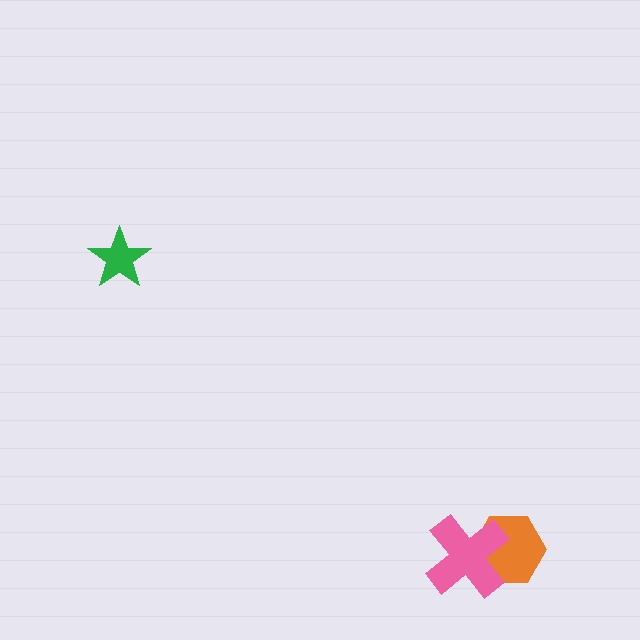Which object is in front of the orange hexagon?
The pink cross is in front of the orange hexagon.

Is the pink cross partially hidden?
No, no other shape covers it.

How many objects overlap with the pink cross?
1 object overlaps with the pink cross.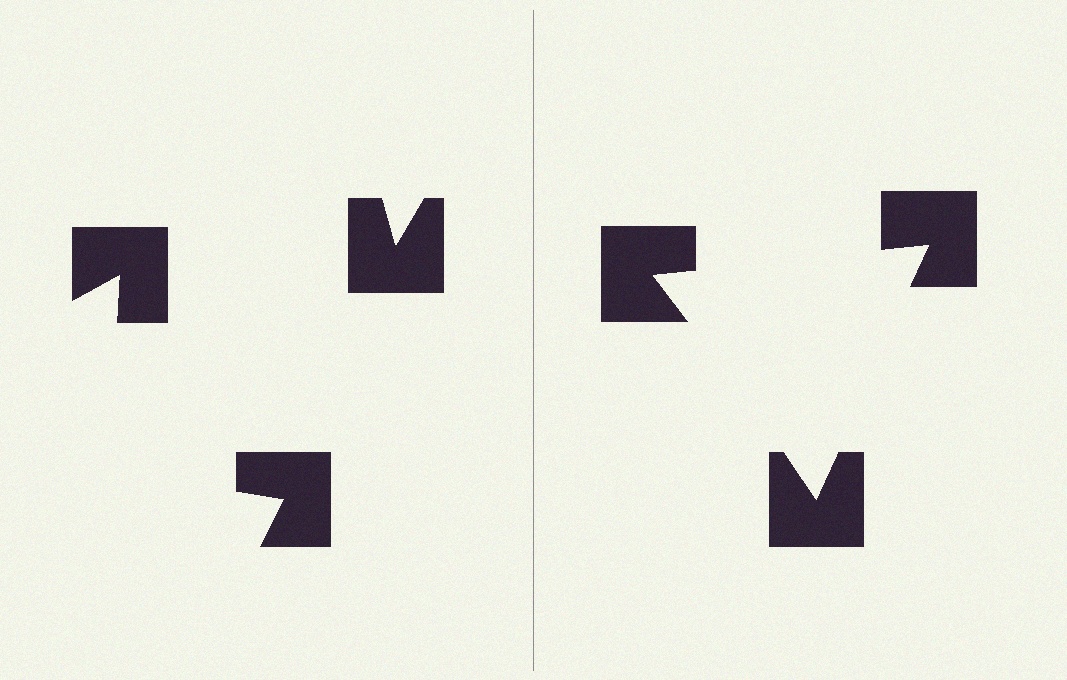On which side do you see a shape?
An illusory triangle appears on the right side. On the left side the wedge cuts are rotated, so no coherent shape forms.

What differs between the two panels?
The notched squares are positioned identically on both sides; only the wedge orientations differ. On the right they align to a triangle; on the left they are misaligned.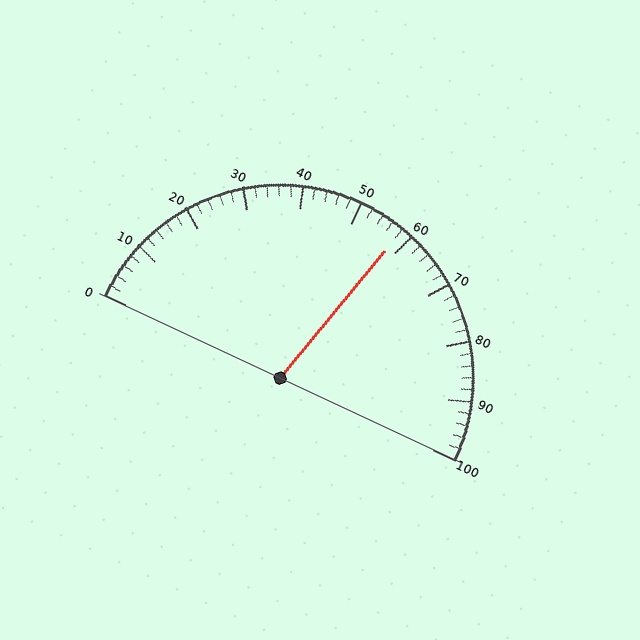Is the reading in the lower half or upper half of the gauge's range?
The reading is in the upper half of the range (0 to 100).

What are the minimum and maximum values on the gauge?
The gauge ranges from 0 to 100.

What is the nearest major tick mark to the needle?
The nearest major tick mark is 60.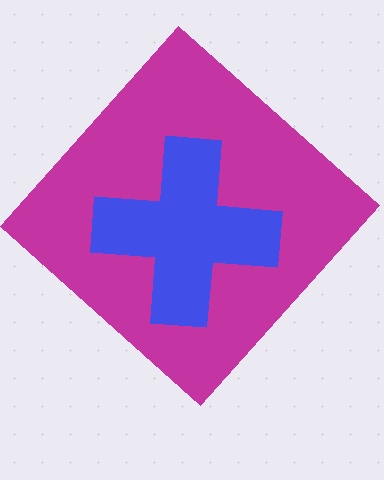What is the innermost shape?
The blue cross.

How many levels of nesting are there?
2.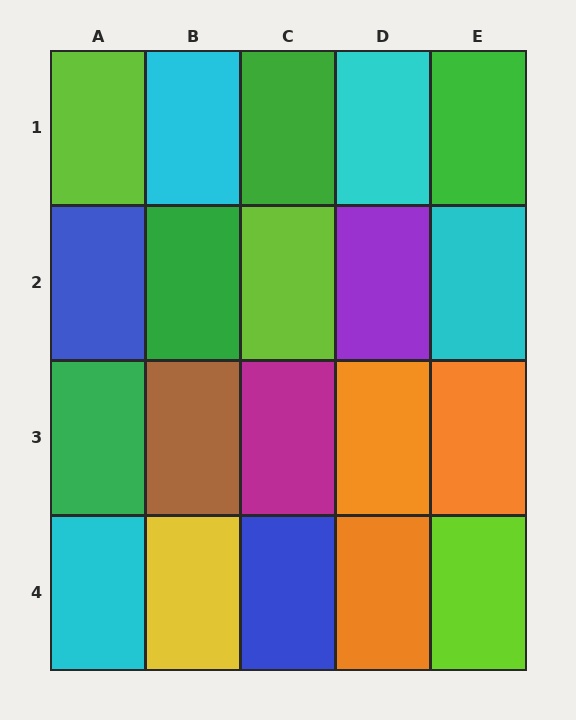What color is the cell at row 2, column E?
Cyan.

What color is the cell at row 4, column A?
Cyan.